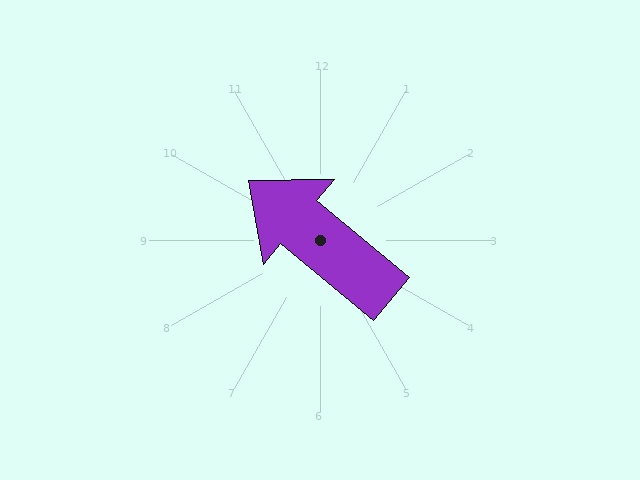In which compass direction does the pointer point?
Northwest.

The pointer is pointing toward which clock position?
Roughly 10 o'clock.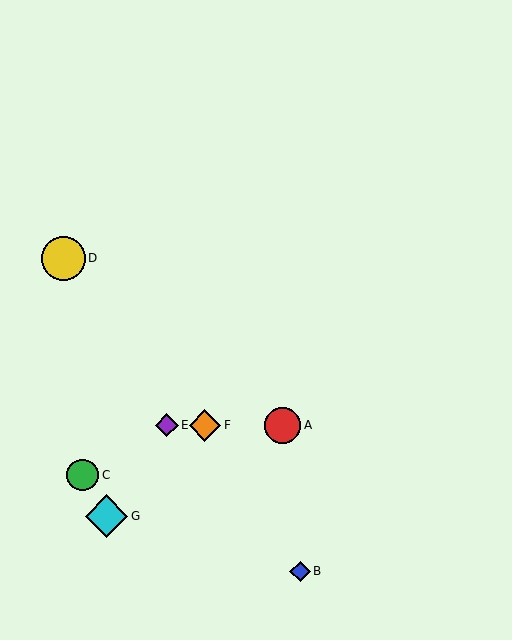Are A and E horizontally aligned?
Yes, both are at y≈425.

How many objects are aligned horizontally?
3 objects (A, E, F) are aligned horizontally.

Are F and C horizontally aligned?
No, F is at y≈425 and C is at y≈475.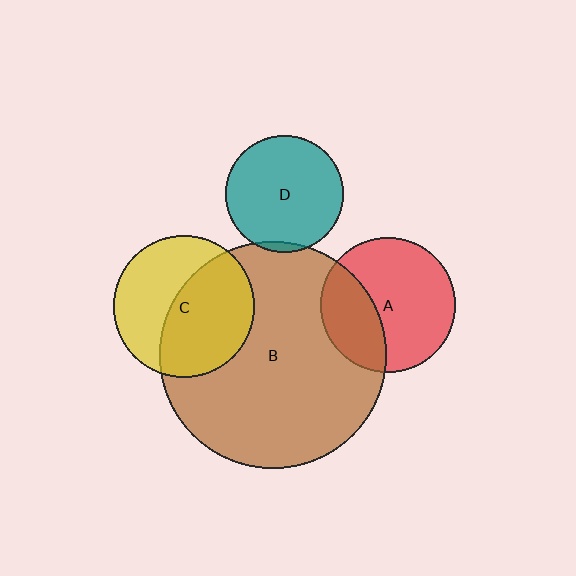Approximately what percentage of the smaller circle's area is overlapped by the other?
Approximately 35%.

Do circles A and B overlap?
Yes.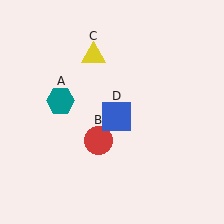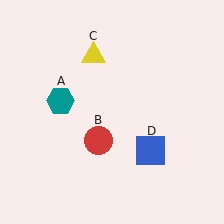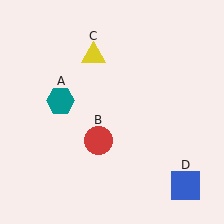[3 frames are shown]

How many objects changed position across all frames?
1 object changed position: blue square (object D).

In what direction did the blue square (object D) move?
The blue square (object D) moved down and to the right.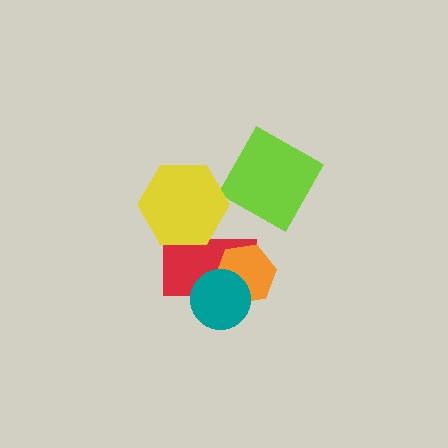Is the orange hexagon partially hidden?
Yes, it is partially covered by another shape.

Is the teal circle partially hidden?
No, no other shape covers it.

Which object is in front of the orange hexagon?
The teal circle is in front of the orange hexagon.